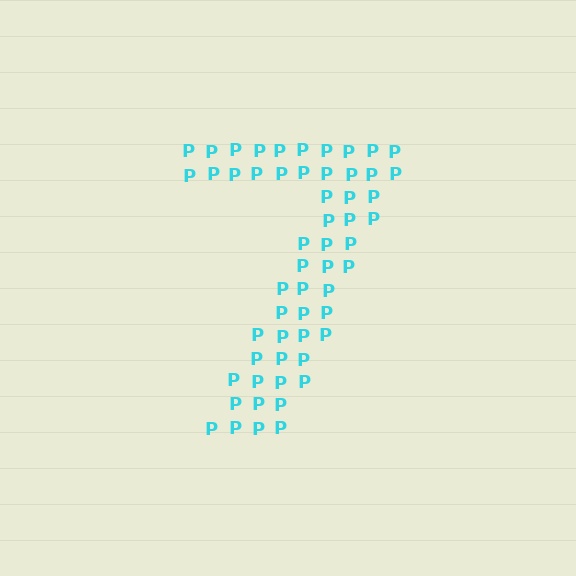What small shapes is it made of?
It is made of small letter P's.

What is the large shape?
The large shape is the digit 7.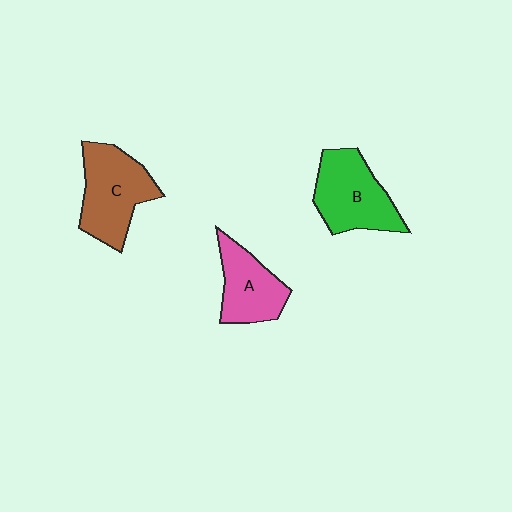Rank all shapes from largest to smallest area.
From largest to smallest: C (brown), B (green), A (pink).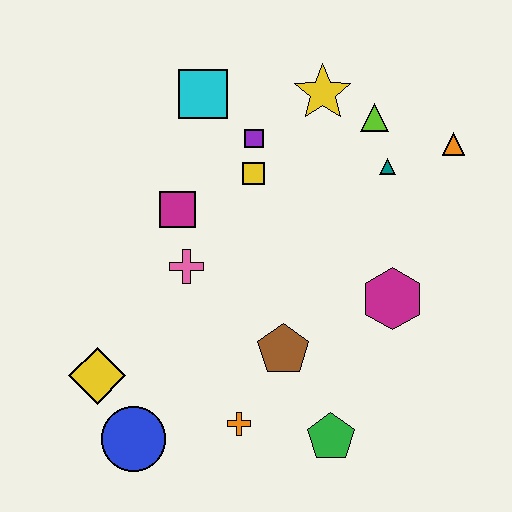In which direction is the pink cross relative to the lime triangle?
The pink cross is to the left of the lime triangle.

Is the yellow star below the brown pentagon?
No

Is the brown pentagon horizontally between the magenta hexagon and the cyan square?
Yes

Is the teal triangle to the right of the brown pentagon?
Yes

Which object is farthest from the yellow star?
The blue circle is farthest from the yellow star.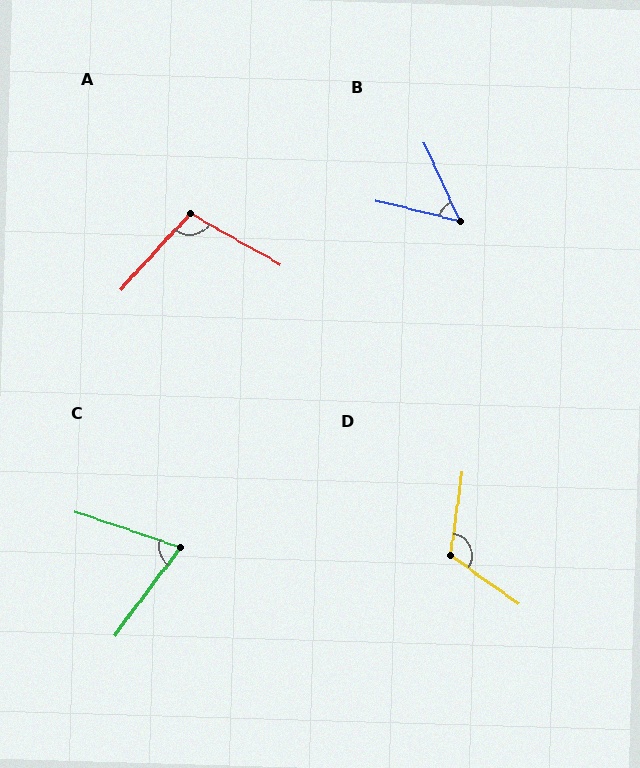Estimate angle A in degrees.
Approximately 102 degrees.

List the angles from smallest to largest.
B (52°), C (72°), A (102°), D (117°).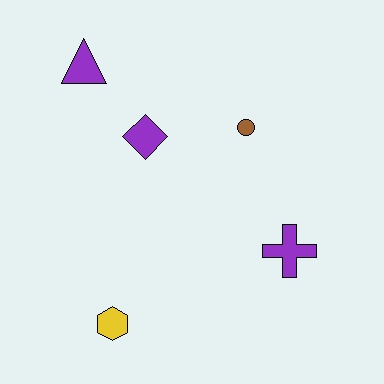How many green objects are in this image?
There are no green objects.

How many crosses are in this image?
There is 1 cross.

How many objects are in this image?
There are 5 objects.